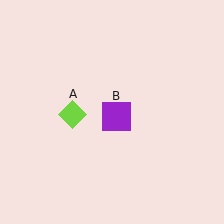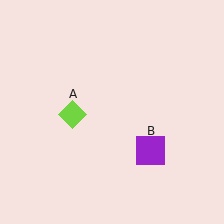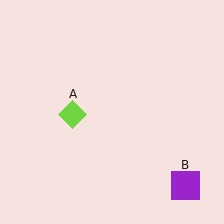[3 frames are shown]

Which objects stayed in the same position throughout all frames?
Lime diamond (object A) remained stationary.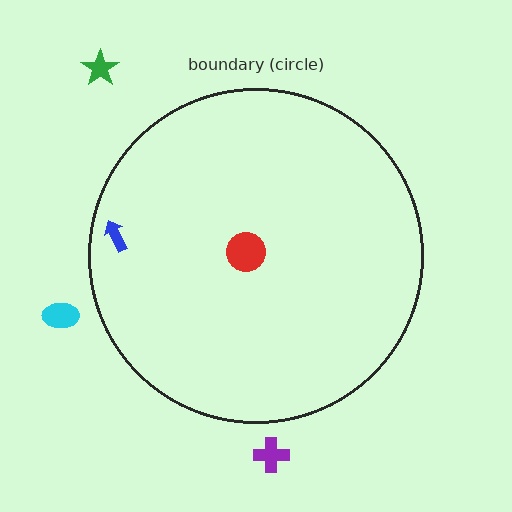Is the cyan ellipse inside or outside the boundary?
Outside.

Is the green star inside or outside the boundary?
Outside.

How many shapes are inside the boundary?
2 inside, 3 outside.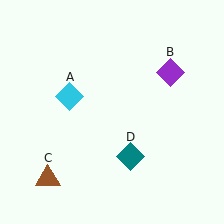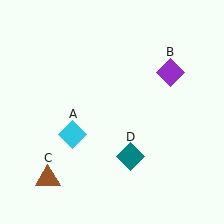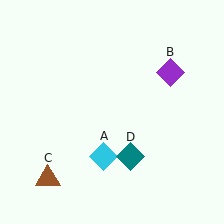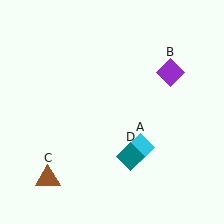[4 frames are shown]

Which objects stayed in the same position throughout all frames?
Purple diamond (object B) and brown triangle (object C) and teal diamond (object D) remained stationary.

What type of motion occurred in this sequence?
The cyan diamond (object A) rotated counterclockwise around the center of the scene.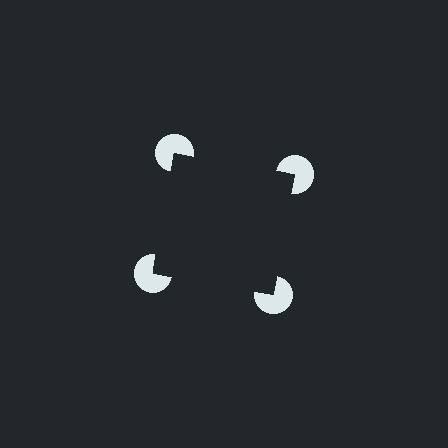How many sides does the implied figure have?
4 sides.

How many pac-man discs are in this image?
There are 4 — one at each vertex of the illusory square.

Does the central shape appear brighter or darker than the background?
It typically appears slightly darker than the background, even though no actual brightness change is drawn.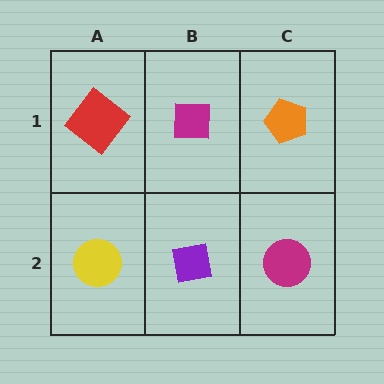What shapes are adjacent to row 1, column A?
A yellow circle (row 2, column A), a magenta square (row 1, column B).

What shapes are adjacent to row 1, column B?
A purple square (row 2, column B), a red diamond (row 1, column A), an orange pentagon (row 1, column C).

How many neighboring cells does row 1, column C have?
2.